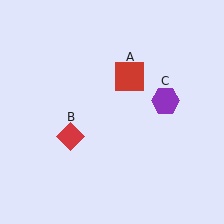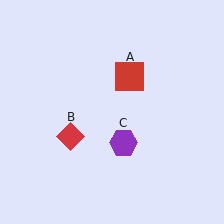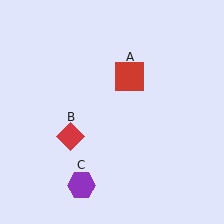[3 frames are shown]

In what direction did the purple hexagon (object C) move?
The purple hexagon (object C) moved down and to the left.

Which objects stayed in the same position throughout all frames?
Red square (object A) and red diamond (object B) remained stationary.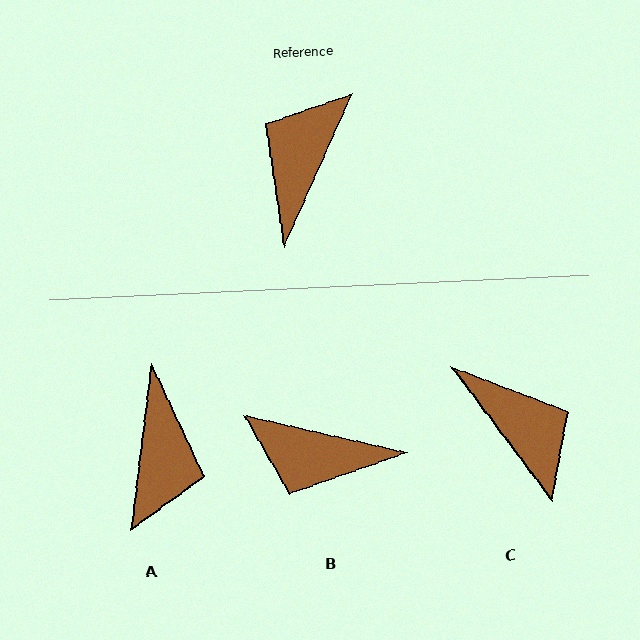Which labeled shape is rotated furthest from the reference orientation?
A, about 163 degrees away.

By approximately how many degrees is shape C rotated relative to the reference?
Approximately 119 degrees clockwise.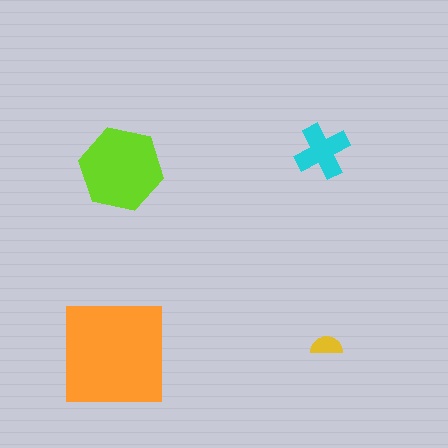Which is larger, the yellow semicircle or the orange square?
The orange square.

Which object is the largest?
The orange square.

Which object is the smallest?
The yellow semicircle.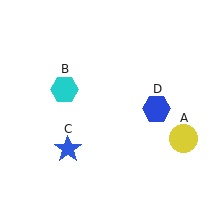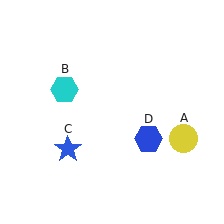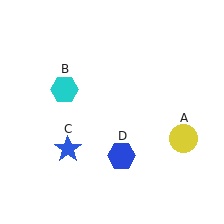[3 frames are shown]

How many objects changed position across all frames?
1 object changed position: blue hexagon (object D).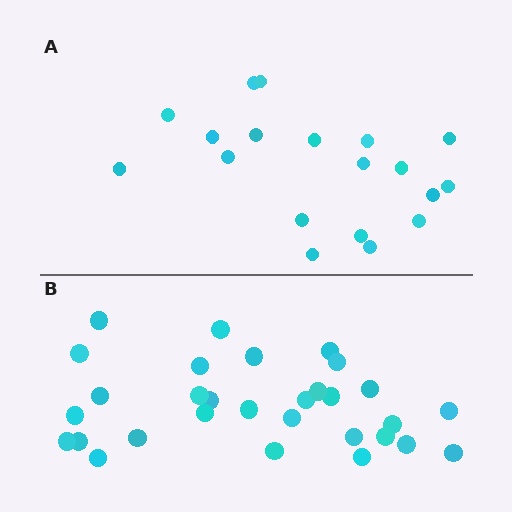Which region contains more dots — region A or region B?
Region B (the bottom region) has more dots.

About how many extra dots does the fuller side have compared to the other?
Region B has roughly 12 or so more dots than region A.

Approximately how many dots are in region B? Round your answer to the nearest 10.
About 30 dots.